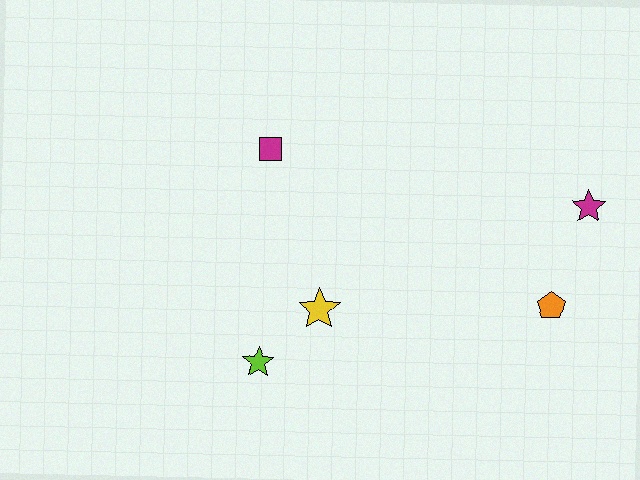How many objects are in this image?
There are 5 objects.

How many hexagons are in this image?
There are no hexagons.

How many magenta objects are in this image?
There are 2 magenta objects.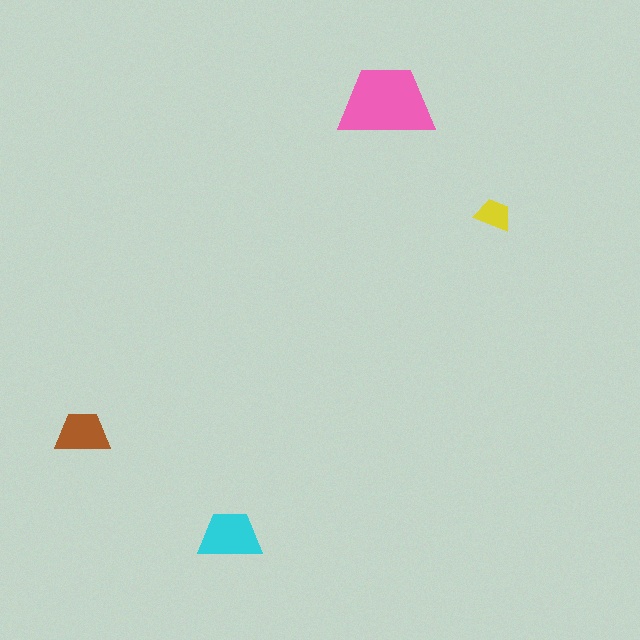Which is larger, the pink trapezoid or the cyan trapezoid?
The pink one.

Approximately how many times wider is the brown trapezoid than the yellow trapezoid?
About 1.5 times wider.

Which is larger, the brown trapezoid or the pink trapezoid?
The pink one.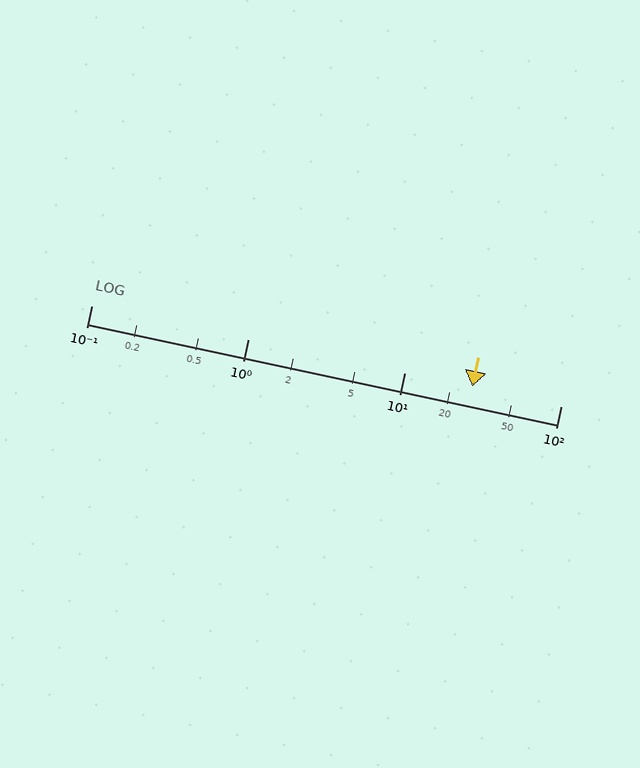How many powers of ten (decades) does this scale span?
The scale spans 3 decades, from 0.1 to 100.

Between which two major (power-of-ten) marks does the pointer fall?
The pointer is between 10 and 100.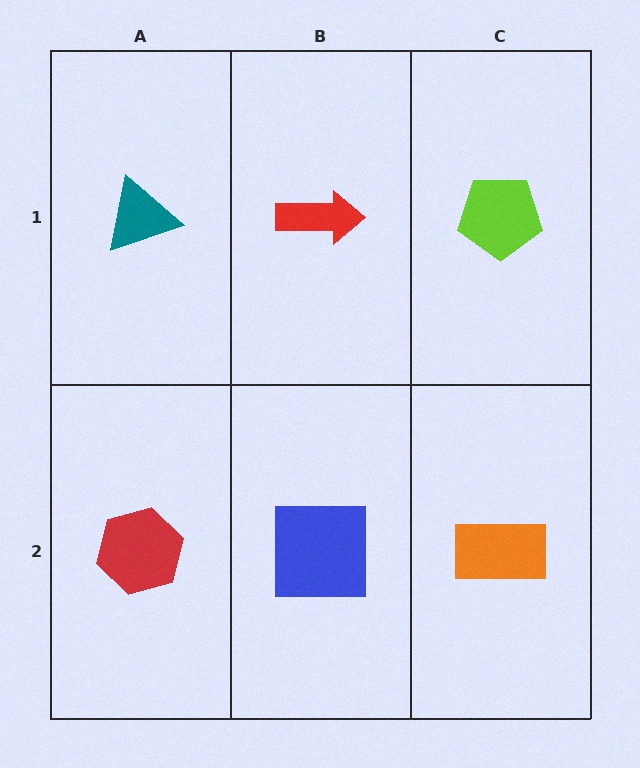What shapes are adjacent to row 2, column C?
A lime pentagon (row 1, column C), a blue square (row 2, column B).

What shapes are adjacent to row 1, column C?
An orange rectangle (row 2, column C), a red arrow (row 1, column B).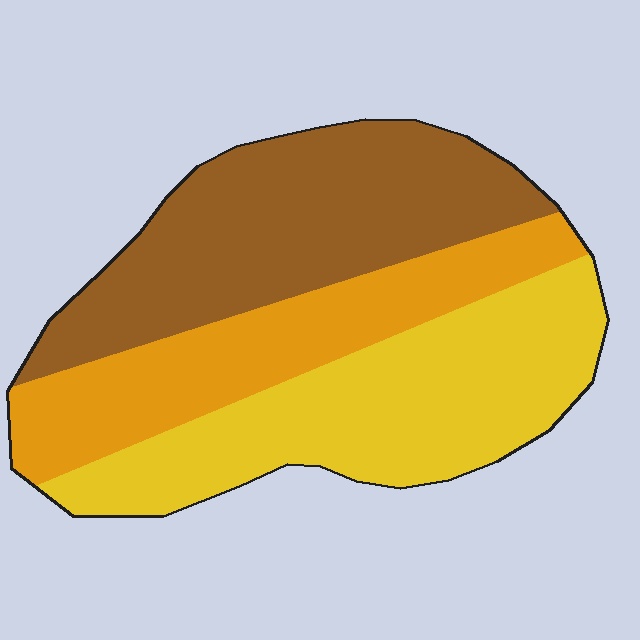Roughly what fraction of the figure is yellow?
Yellow covers roughly 35% of the figure.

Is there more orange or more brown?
Brown.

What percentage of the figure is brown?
Brown covers about 35% of the figure.